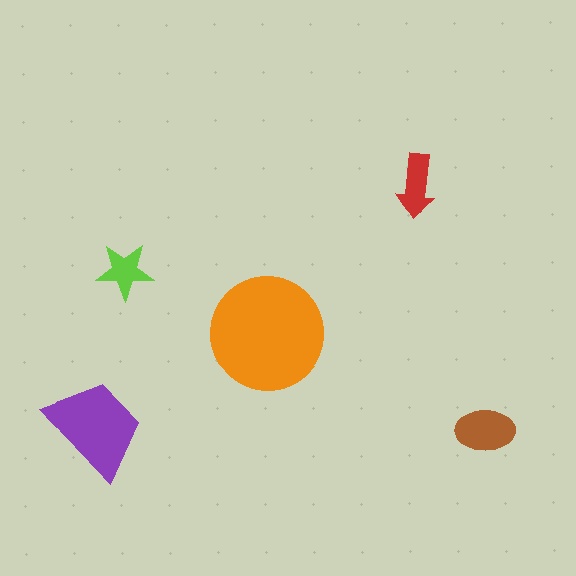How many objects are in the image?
There are 5 objects in the image.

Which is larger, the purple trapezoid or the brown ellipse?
The purple trapezoid.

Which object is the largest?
The orange circle.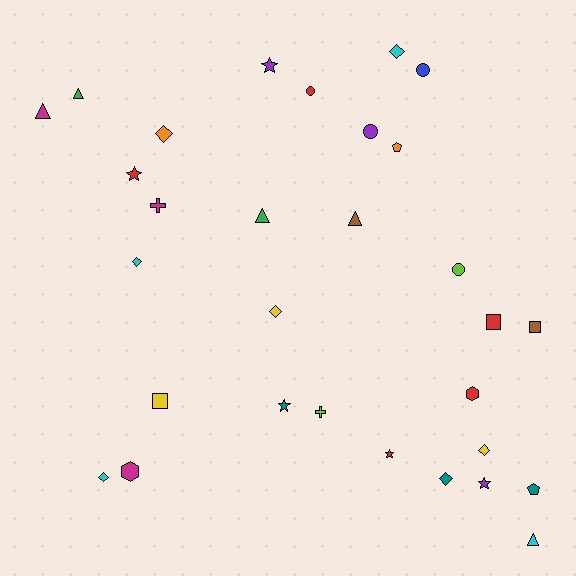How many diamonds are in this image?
There are 7 diamonds.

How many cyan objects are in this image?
There are 4 cyan objects.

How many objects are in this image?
There are 30 objects.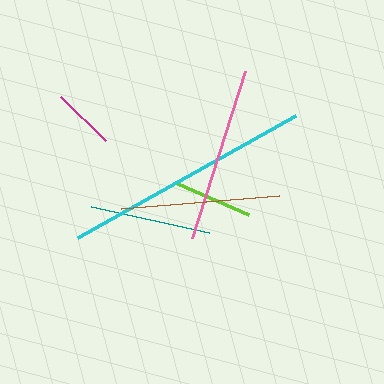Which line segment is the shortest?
The magenta line is the shortest at approximately 63 pixels.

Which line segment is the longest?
The cyan line is the longest at approximately 250 pixels.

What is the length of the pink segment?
The pink segment is approximately 176 pixels long.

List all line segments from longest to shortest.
From longest to shortest: cyan, pink, brown, teal, lime, magenta.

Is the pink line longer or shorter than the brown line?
The pink line is longer than the brown line.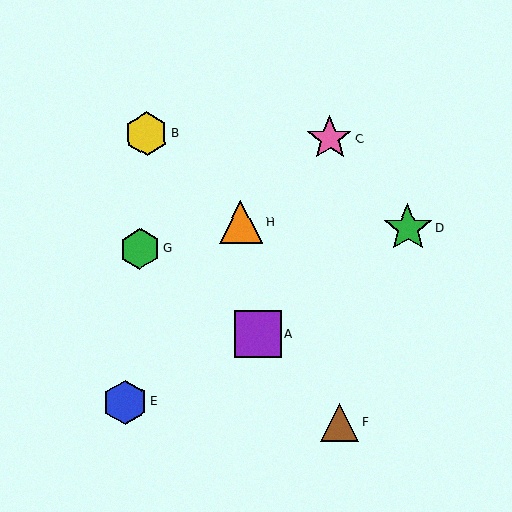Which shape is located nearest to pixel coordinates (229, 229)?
The orange triangle (labeled H) at (241, 222) is nearest to that location.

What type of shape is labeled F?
Shape F is a brown triangle.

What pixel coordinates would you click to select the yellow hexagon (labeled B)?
Click at (146, 134) to select the yellow hexagon B.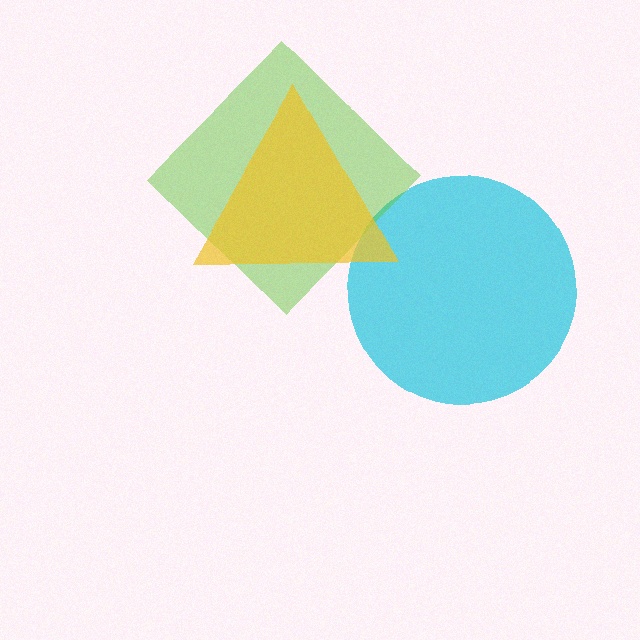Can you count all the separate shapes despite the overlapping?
Yes, there are 3 separate shapes.